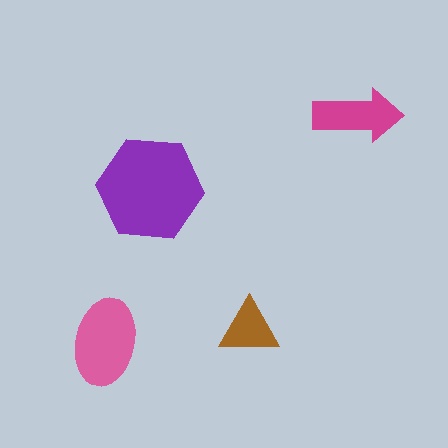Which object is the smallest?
The brown triangle.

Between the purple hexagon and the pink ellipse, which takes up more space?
The purple hexagon.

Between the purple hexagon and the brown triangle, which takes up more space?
The purple hexagon.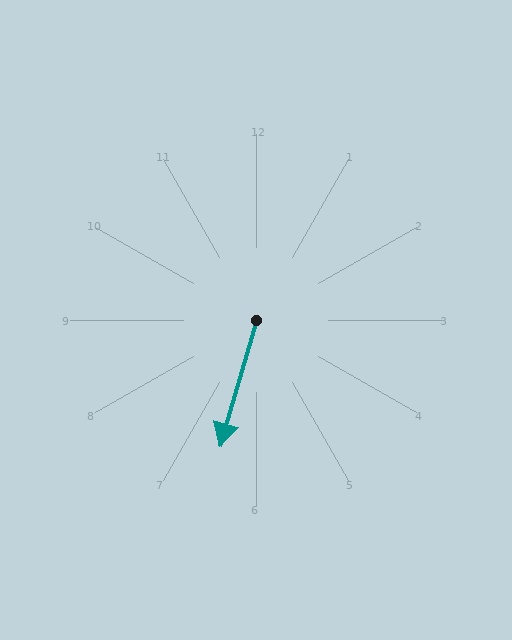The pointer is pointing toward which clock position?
Roughly 7 o'clock.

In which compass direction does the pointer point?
South.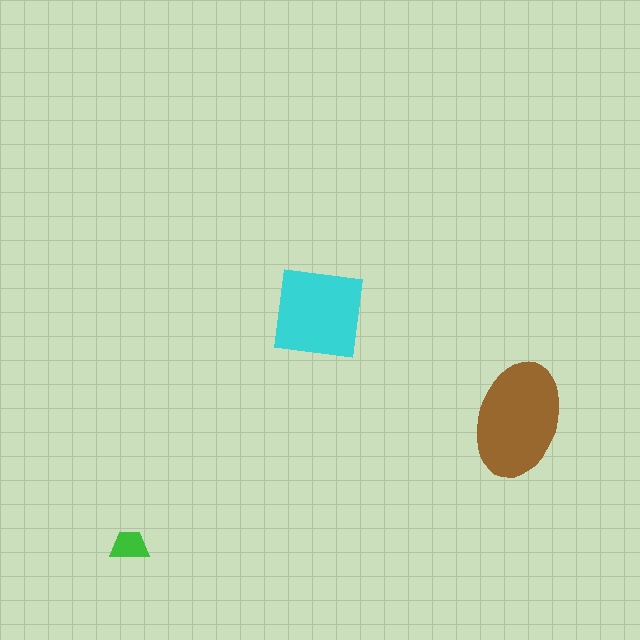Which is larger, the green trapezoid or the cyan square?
The cyan square.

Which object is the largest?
The brown ellipse.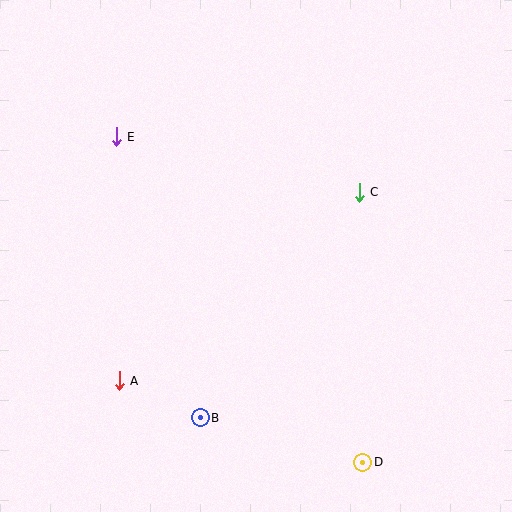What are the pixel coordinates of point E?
Point E is at (116, 137).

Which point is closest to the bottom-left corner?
Point A is closest to the bottom-left corner.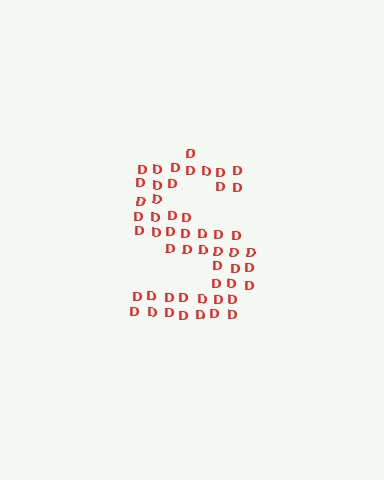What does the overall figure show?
The overall figure shows the letter S.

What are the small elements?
The small elements are letter D's.